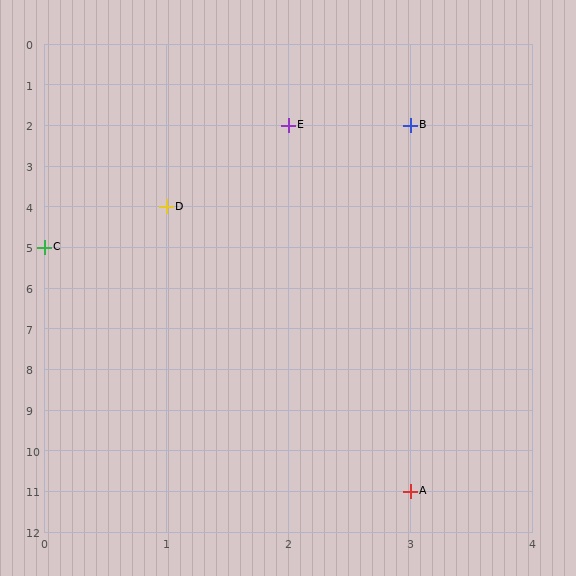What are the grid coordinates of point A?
Point A is at grid coordinates (3, 11).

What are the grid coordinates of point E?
Point E is at grid coordinates (2, 2).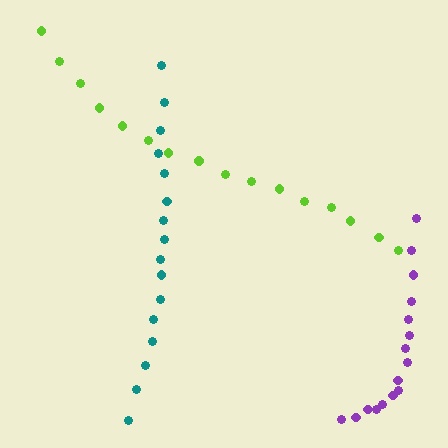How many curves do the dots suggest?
There are 3 distinct paths.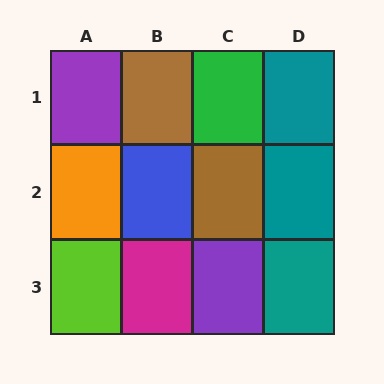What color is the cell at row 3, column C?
Purple.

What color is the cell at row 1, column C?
Green.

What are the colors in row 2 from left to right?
Orange, blue, brown, teal.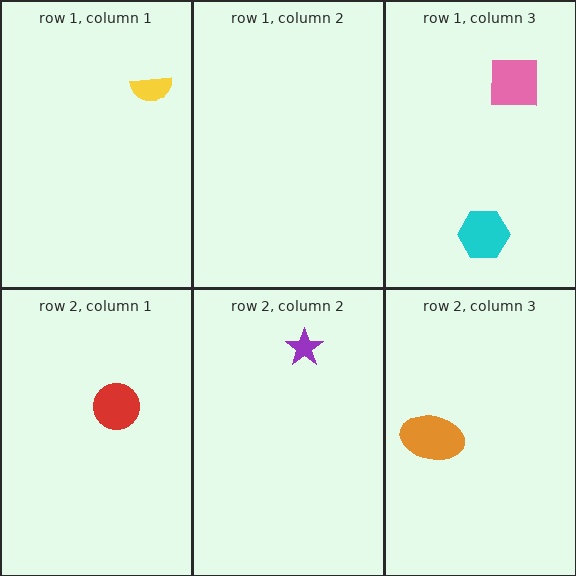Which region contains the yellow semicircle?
The row 1, column 1 region.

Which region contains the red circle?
The row 2, column 1 region.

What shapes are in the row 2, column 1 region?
The red circle.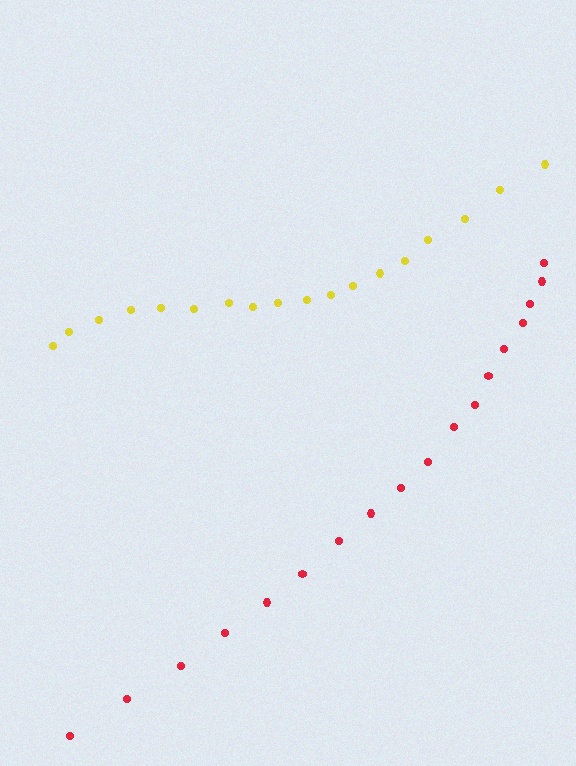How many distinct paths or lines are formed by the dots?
There are 2 distinct paths.